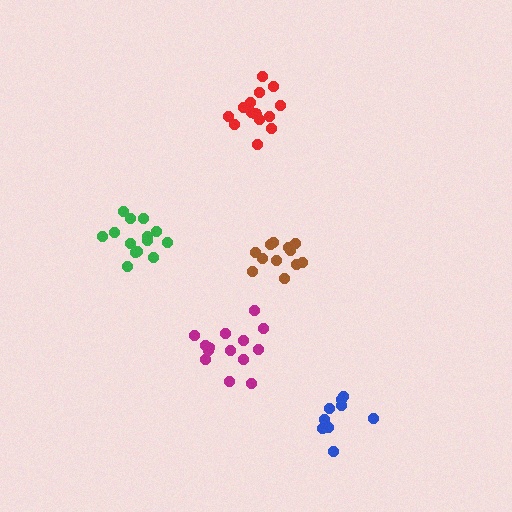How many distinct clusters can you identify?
There are 5 distinct clusters.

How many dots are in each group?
Group 1: 14 dots, Group 2: 12 dots, Group 3: 9 dots, Group 4: 14 dots, Group 5: 14 dots (63 total).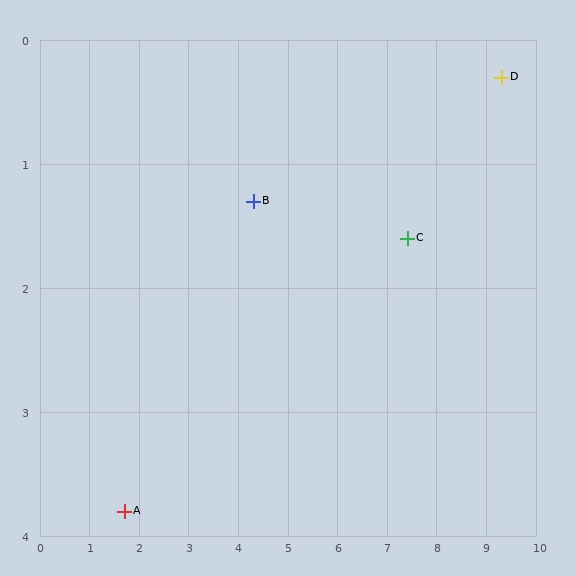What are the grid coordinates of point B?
Point B is at approximately (4.3, 1.3).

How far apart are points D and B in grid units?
Points D and B are about 5.1 grid units apart.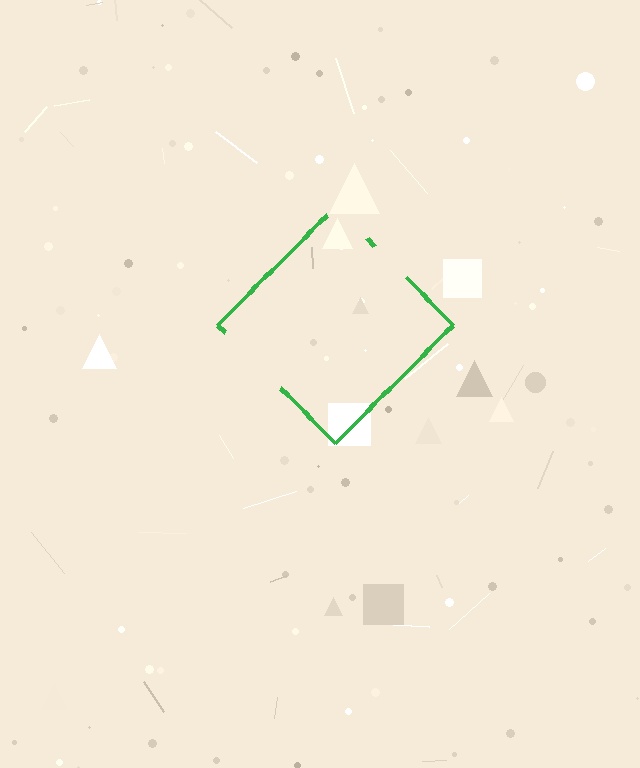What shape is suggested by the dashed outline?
The dashed outline suggests a diamond.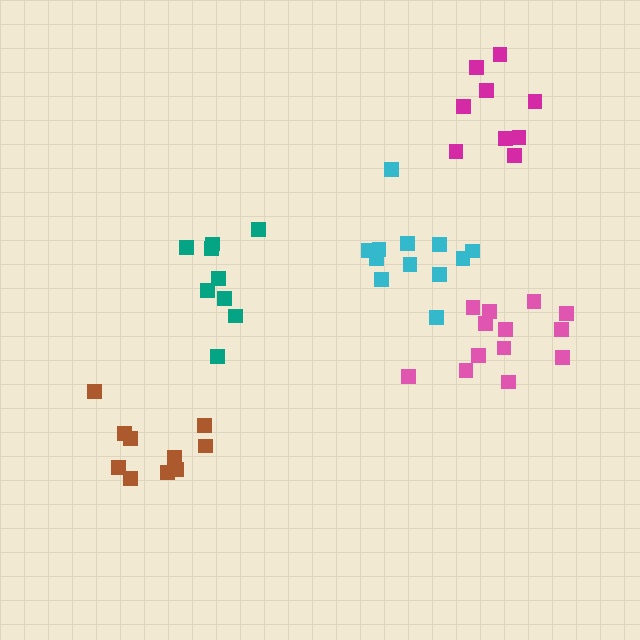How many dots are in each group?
Group 1: 10 dots, Group 2: 9 dots, Group 3: 12 dots, Group 4: 9 dots, Group 5: 13 dots (53 total).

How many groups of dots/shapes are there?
There are 5 groups.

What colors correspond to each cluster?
The clusters are colored: brown, teal, cyan, magenta, pink.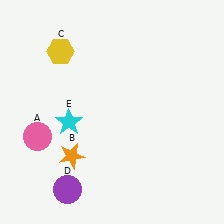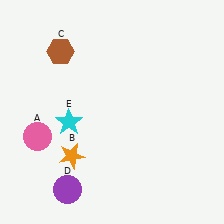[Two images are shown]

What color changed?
The hexagon (C) changed from yellow in Image 1 to brown in Image 2.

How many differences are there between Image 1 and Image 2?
There is 1 difference between the two images.